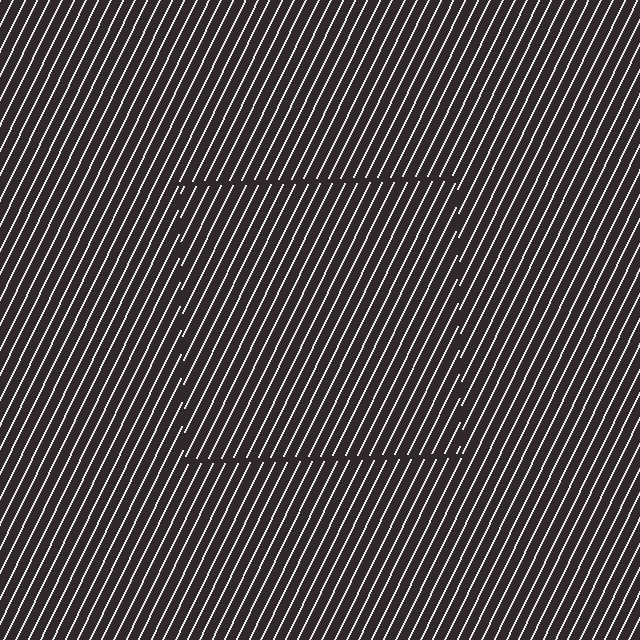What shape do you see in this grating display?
An illusory square. The interior of the shape contains the same grating, shifted by half a period — the contour is defined by the phase discontinuity where line-ends from the inner and outer gratings abut.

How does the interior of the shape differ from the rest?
The interior of the shape contains the same grating, shifted by half a period — the contour is defined by the phase discontinuity where line-ends from the inner and outer gratings abut.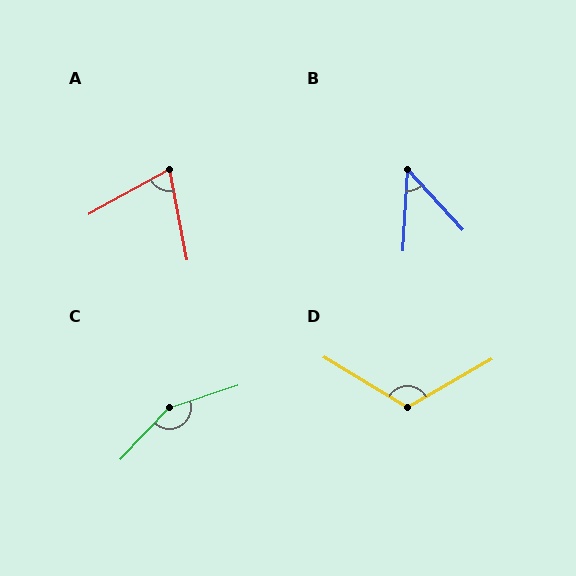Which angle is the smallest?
B, at approximately 46 degrees.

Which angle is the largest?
C, at approximately 152 degrees.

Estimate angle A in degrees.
Approximately 72 degrees.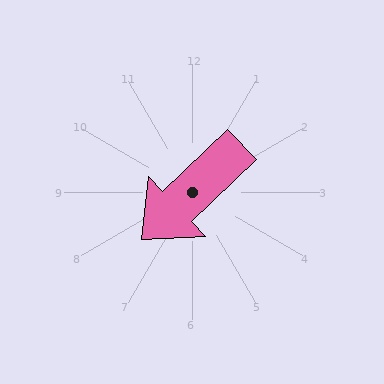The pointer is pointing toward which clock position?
Roughly 8 o'clock.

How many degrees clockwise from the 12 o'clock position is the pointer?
Approximately 226 degrees.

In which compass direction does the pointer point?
Southwest.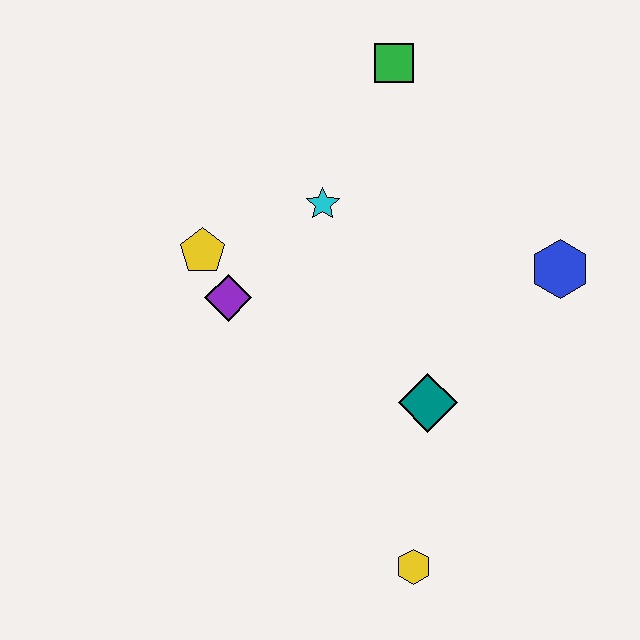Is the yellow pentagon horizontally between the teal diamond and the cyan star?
No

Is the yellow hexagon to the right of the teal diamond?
No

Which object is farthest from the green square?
The yellow hexagon is farthest from the green square.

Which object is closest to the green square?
The cyan star is closest to the green square.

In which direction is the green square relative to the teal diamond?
The green square is above the teal diamond.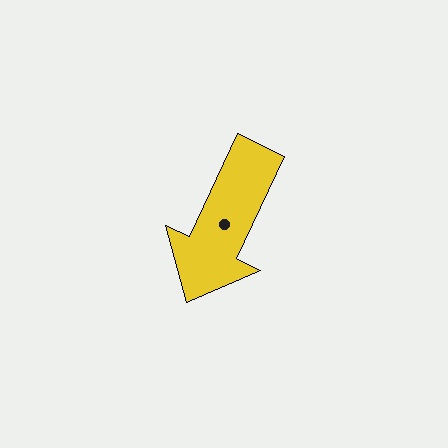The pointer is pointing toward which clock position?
Roughly 7 o'clock.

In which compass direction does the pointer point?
Southwest.